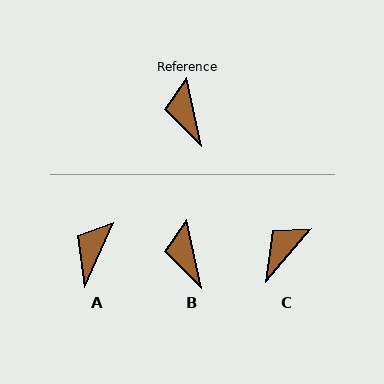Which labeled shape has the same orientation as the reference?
B.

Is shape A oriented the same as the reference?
No, it is off by about 37 degrees.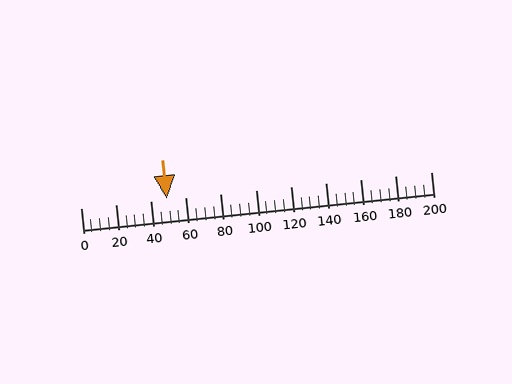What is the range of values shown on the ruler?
The ruler shows values from 0 to 200.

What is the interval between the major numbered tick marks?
The major tick marks are spaced 20 units apart.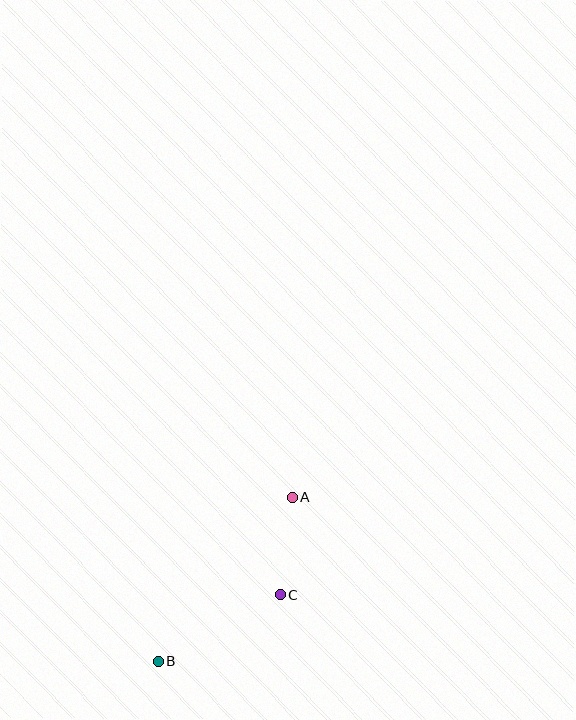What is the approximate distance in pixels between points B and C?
The distance between B and C is approximately 140 pixels.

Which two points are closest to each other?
Points A and C are closest to each other.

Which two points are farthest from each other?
Points A and B are farthest from each other.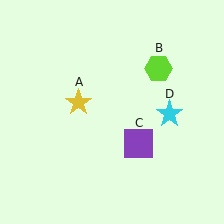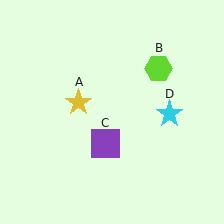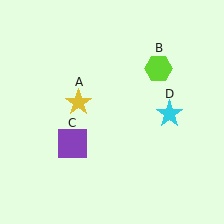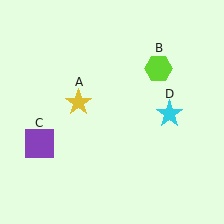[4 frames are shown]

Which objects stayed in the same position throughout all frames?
Yellow star (object A) and lime hexagon (object B) and cyan star (object D) remained stationary.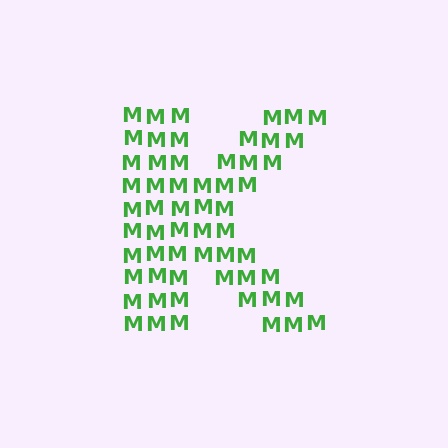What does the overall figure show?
The overall figure shows the letter K.